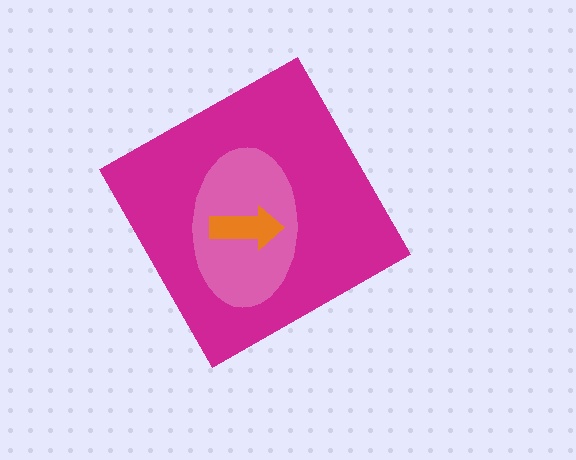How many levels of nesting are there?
3.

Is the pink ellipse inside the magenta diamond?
Yes.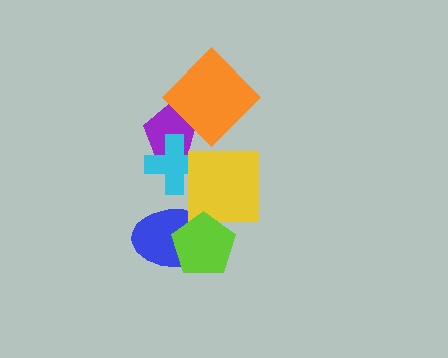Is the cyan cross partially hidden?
Yes, it is partially covered by another shape.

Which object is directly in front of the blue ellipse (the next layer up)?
The yellow square is directly in front of the blue ellipse.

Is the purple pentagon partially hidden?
Yes, it is partially covered by another shape.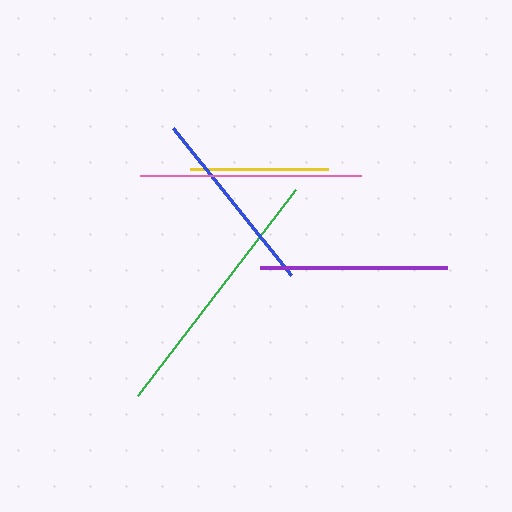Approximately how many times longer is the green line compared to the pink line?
The green line is approximately 1.2 times the length of the pink line.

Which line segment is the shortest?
The yellow line is the shortest at approximately 138 pixels.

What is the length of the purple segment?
The purple segment is approximately 187 pixels long.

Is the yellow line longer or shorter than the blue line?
The blue line is longer than the yellow line.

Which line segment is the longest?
The green line is the longest at approximately 259 pixels.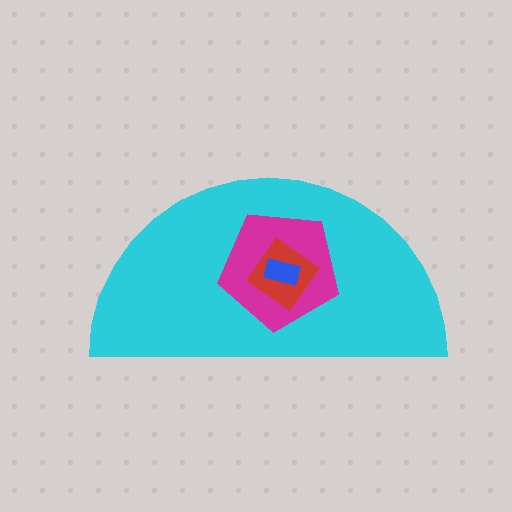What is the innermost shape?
The blue rectangle.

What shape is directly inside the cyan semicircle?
The magenta pentagon.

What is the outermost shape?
The cyan semicircle.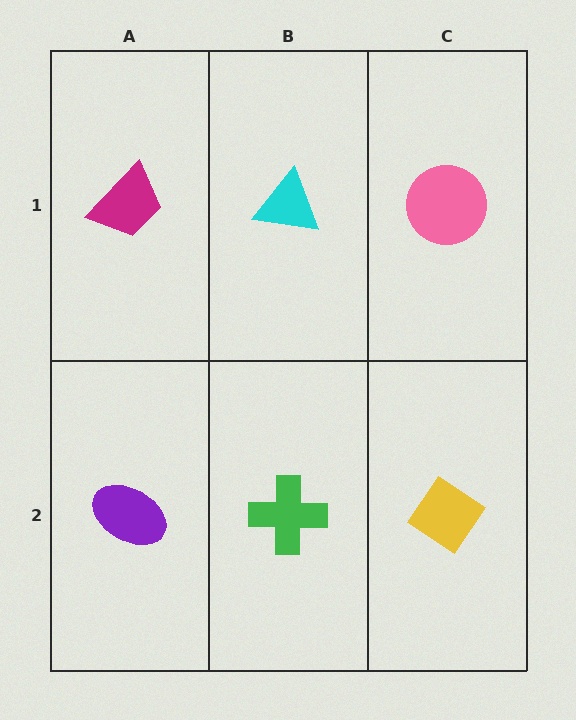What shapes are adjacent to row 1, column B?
A green cross (row 2, column B), a magenta trapezoid (row 1, column A), a pink circle (row 1, column C).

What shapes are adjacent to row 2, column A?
A magenta trapezoid (row 1, column A), a green cross (row 2, column B).